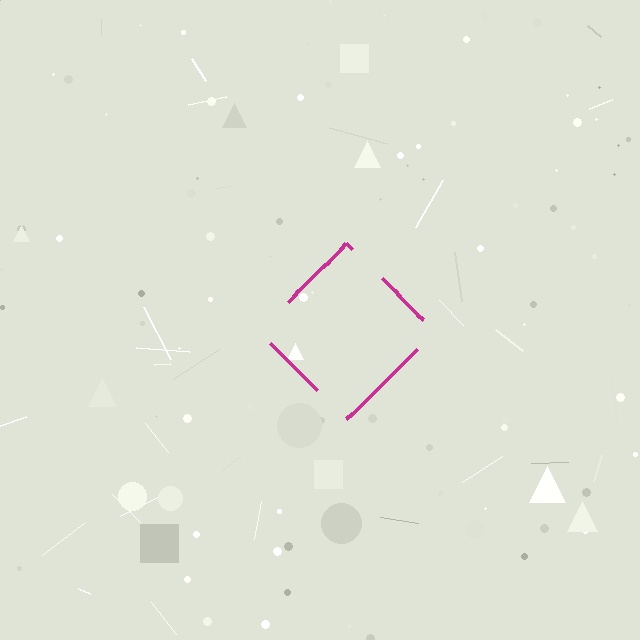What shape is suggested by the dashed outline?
The dashed outline suggests a diamond.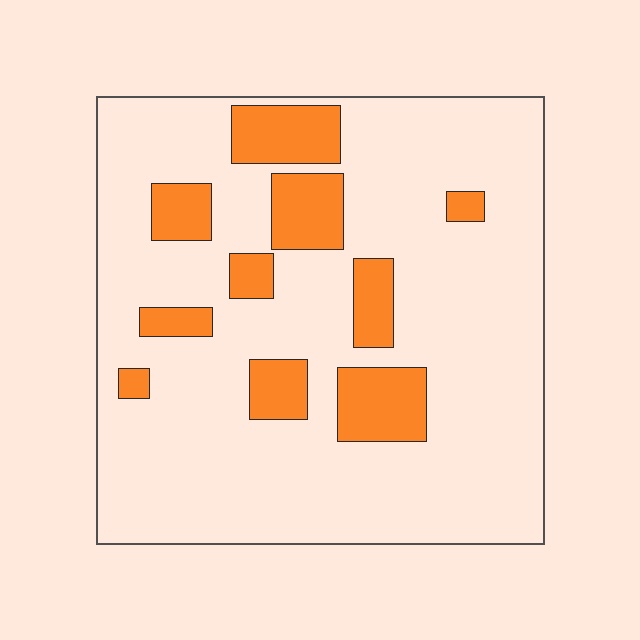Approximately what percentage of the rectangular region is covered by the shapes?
Approximately 20%.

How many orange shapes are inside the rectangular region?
10.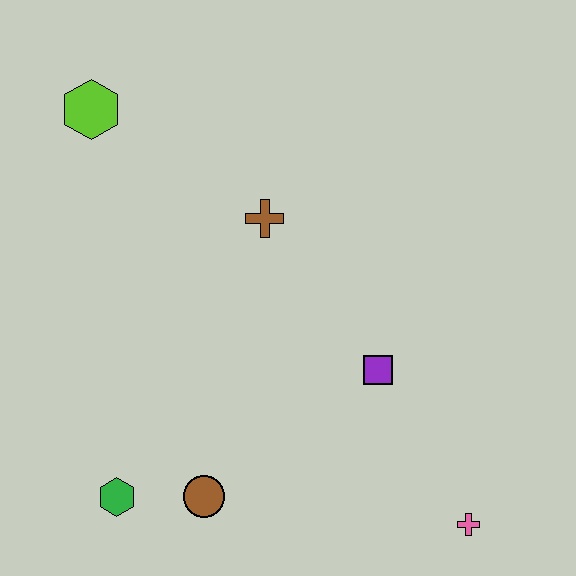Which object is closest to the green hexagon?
The brown circle is closest to the green hexagon.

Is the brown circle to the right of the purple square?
No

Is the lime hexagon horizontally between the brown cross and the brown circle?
No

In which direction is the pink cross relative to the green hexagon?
The pink cross is to the right of the green hexagon.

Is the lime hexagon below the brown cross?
No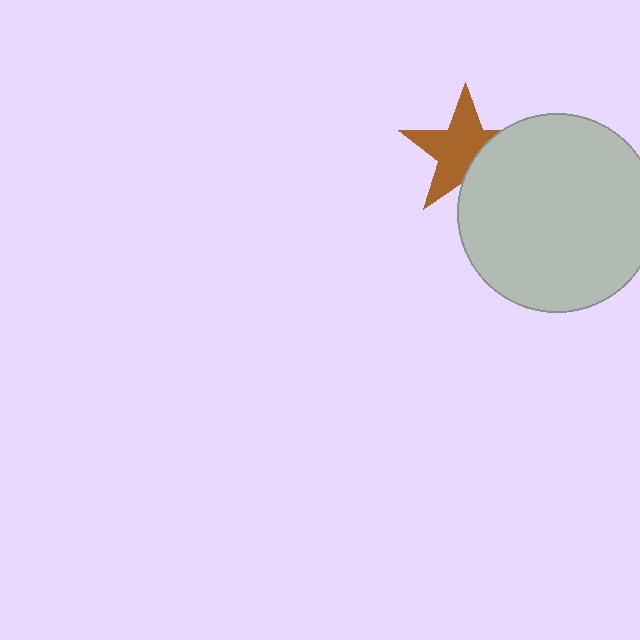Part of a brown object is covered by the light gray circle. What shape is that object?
It is a star.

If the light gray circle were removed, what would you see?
You would see the complete brown star.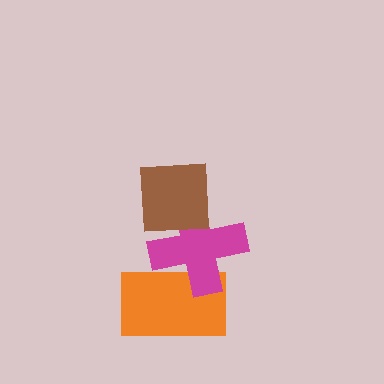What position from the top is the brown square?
The brown square is 1st from the top.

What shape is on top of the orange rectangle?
The magenta cross is on top of the orange rectangle.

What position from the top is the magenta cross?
The magenta cross is 2nd from the top.